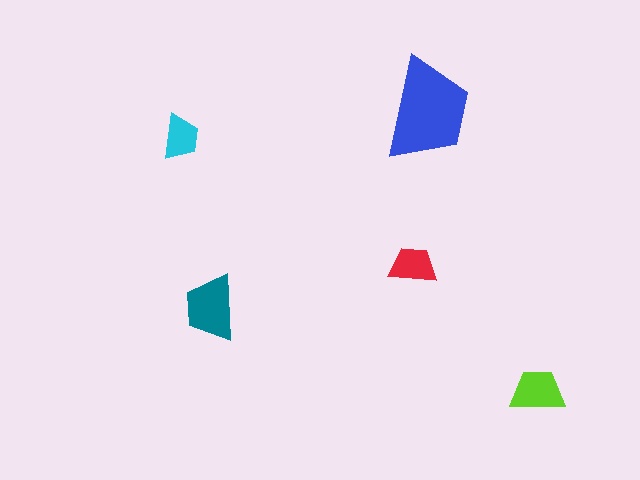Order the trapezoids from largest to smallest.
the blue one, the teal one, the lime one, the red one, the cyan one.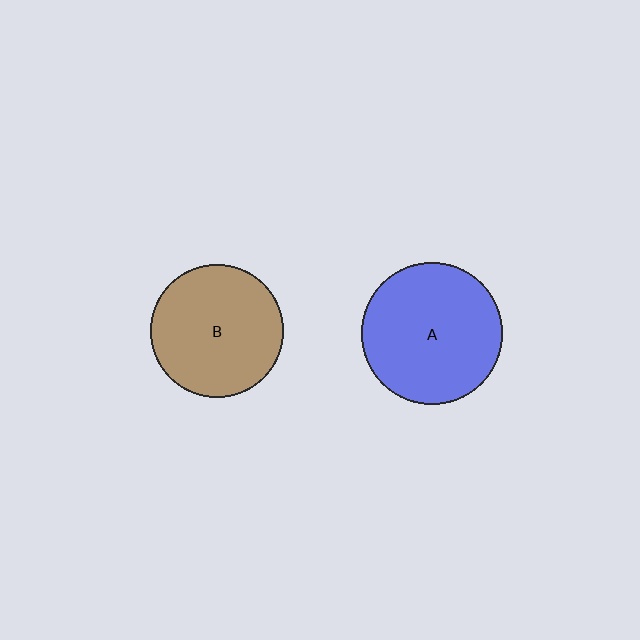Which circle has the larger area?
Circle A (blue).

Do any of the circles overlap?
No, none of the circles overlap.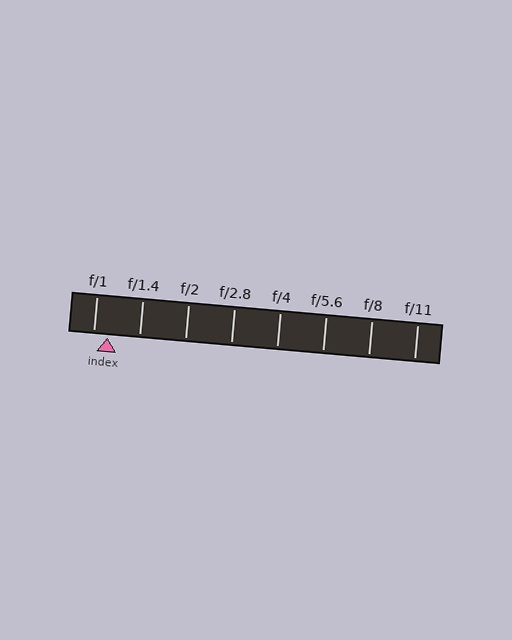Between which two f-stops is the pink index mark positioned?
The index mark is between f/1 and f/1.4.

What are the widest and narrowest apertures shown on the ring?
The widest aperture shown is f/1 and the narrowest is f/11.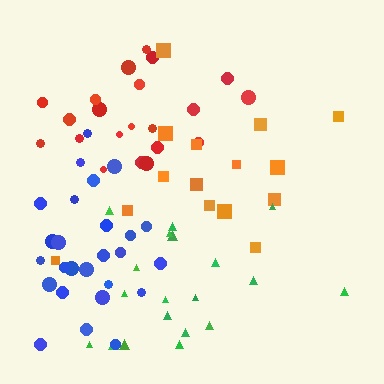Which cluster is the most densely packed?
Blue.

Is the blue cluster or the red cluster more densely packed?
Blue.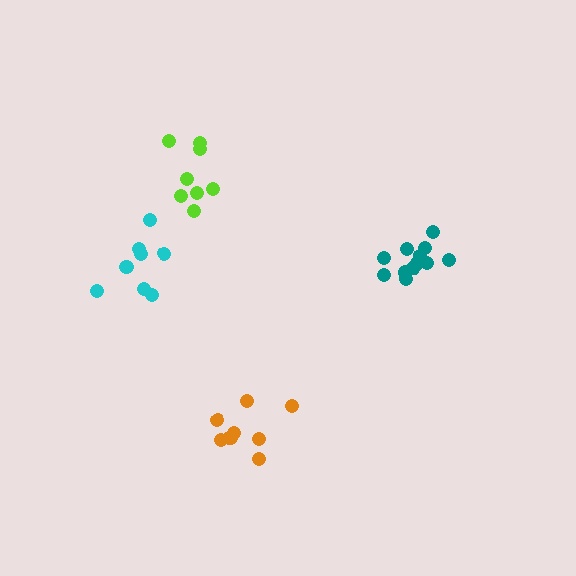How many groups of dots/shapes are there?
There are 4 groups.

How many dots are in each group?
Group 1: 8 dots, Group 2: 12 dots, Group 3: 8 dots, Group 4: 9 dots (37 total).